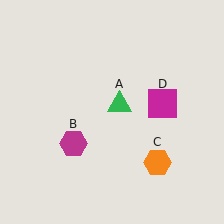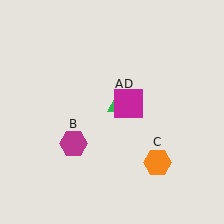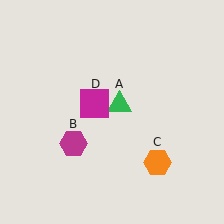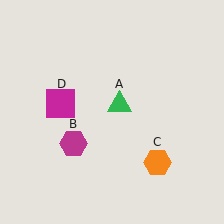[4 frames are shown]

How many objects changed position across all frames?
1 object changed position: magenta square (object D).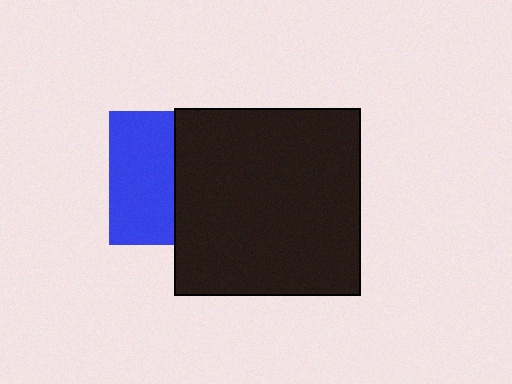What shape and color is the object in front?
The object in front is a black square.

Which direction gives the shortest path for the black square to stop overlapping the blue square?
Moving right gives the shortest separation.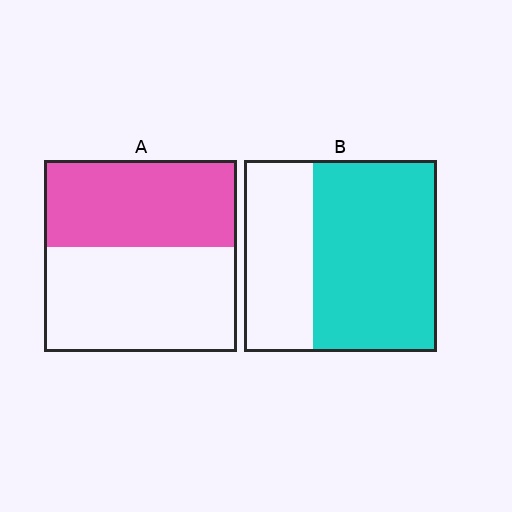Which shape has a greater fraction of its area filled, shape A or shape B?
Shape B.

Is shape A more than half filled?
No.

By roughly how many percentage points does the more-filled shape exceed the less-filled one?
By roughly 20 percentage points (B over A).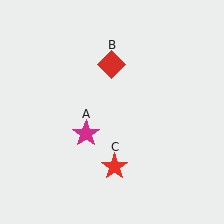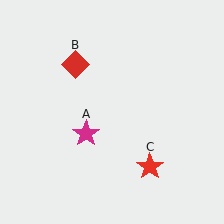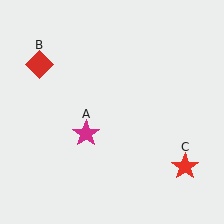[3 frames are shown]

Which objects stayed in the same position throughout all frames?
Magenta star (object A) remained stationary.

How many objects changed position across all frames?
2 objects changed position: red diamond (object B), red star (object C).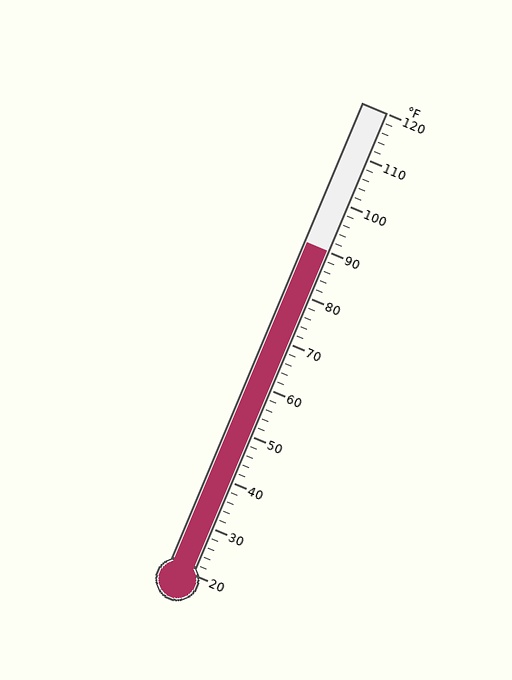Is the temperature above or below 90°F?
The temperature is at 90°F.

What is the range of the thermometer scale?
The thermometer scale ranges from 20°F to 120°F.